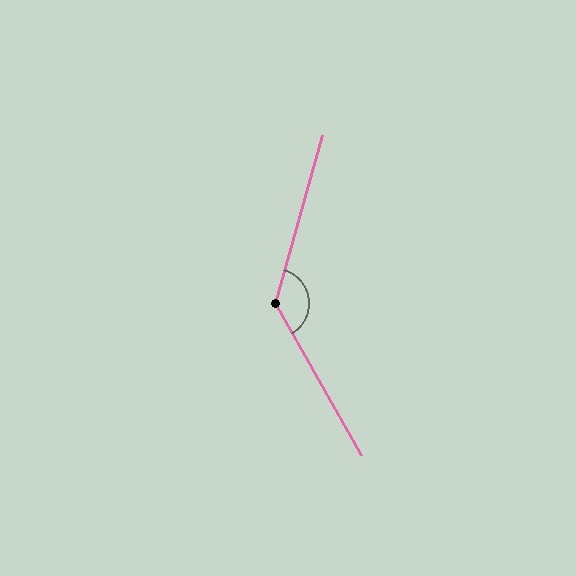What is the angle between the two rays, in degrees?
Approximately 135 degrees.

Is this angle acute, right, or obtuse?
It is obtuse.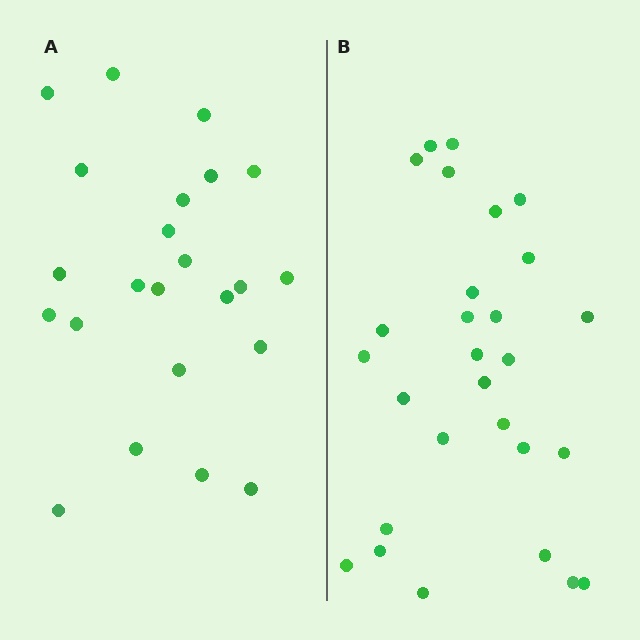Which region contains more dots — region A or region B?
Region B (the right region) has more dots.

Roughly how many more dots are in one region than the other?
Region B has about 5 more dots than region A.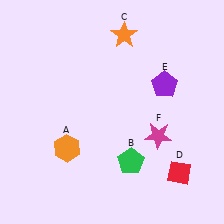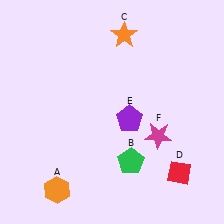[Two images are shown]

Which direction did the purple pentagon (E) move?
The purple pentagon (E) moved left.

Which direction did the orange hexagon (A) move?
The orange hexagon (A) moved down.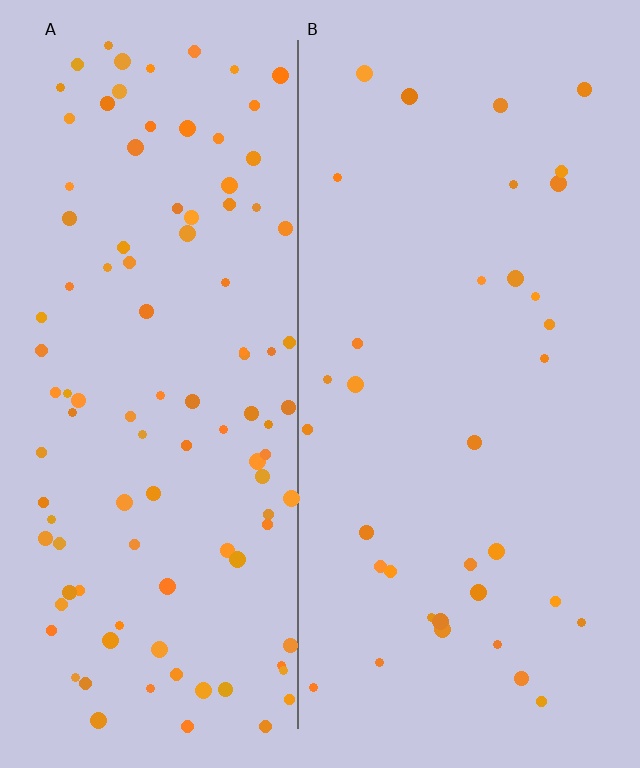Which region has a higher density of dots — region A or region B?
A (the left).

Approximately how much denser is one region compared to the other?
Approximately 3.1× — region A over region B.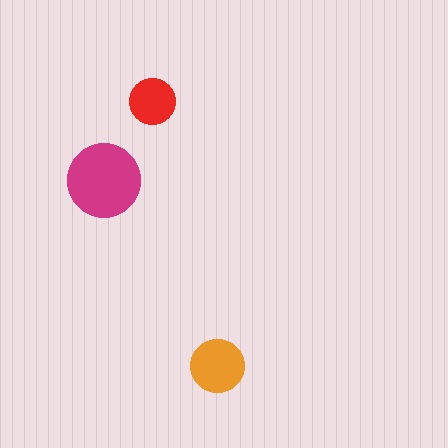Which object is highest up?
The red circle is topmost.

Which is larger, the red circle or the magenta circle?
The magenta one.